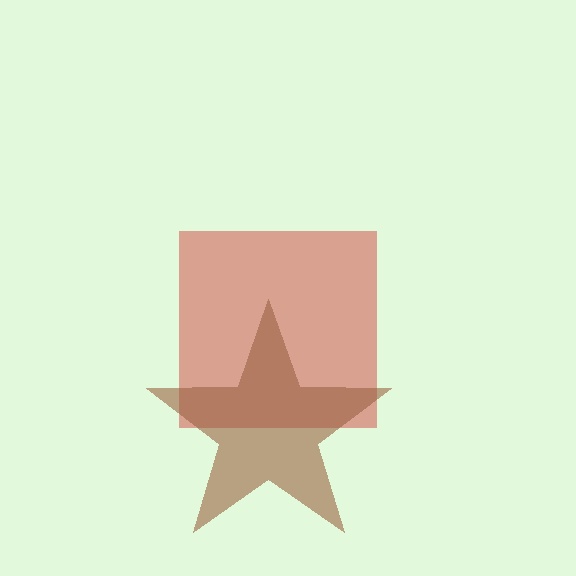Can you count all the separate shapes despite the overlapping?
Yes, there are 2 separate shapes.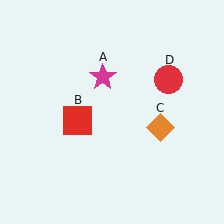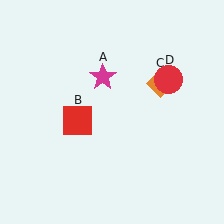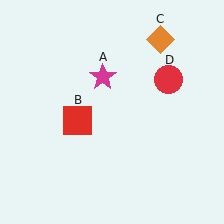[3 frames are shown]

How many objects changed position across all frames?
1 object changed position: orange diamond (object C).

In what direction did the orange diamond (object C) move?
The orange diamond (object C) moved up.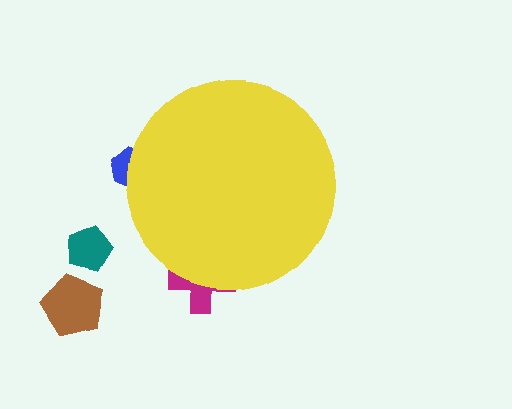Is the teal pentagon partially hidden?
No, the teal pentagon is fully visible.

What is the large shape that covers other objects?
A yellow circle.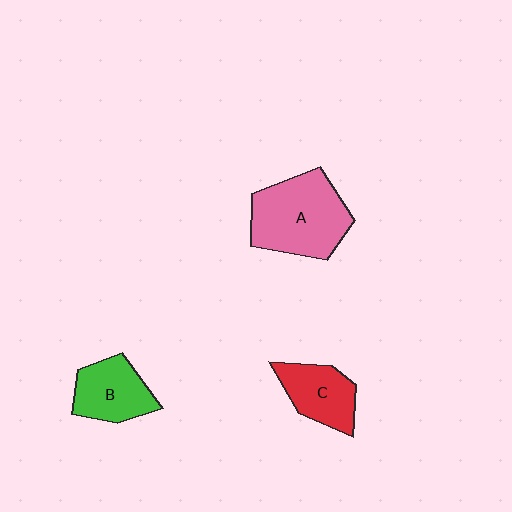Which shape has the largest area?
Shape A (pink).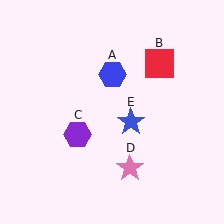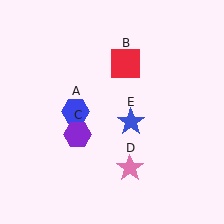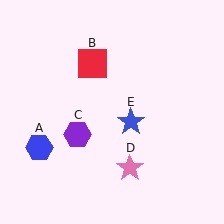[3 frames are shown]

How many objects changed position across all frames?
2 objects changed position: blue hexagon (object A), red square (object B).